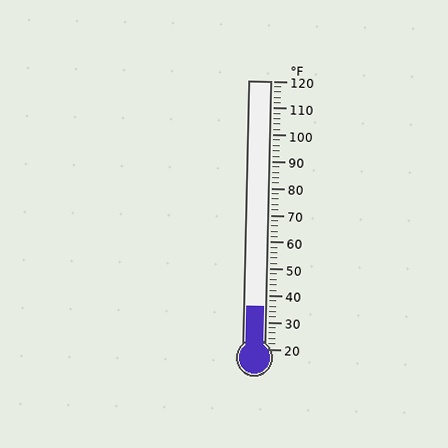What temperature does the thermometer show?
The thermometer shows approximately 36°F.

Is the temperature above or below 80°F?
The temperature is below 80°F.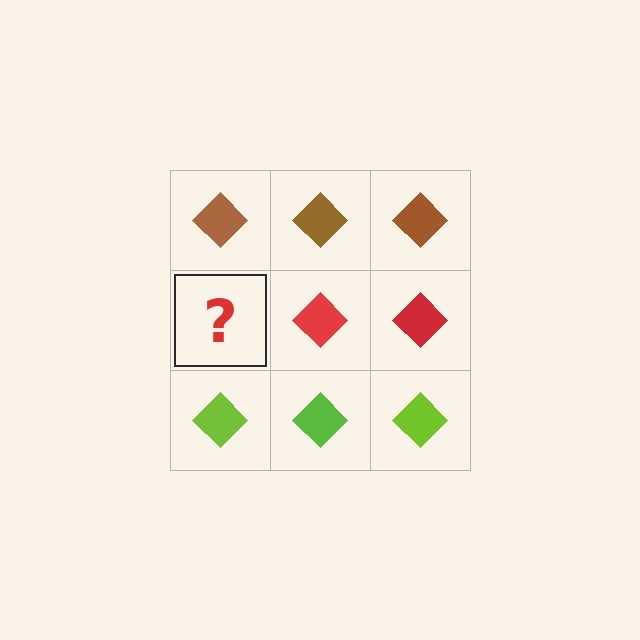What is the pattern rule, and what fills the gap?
The rule is that each row has a consistent color. The gap should be filled with a red diamond.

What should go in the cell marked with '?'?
The missing cell should contain a red diamond.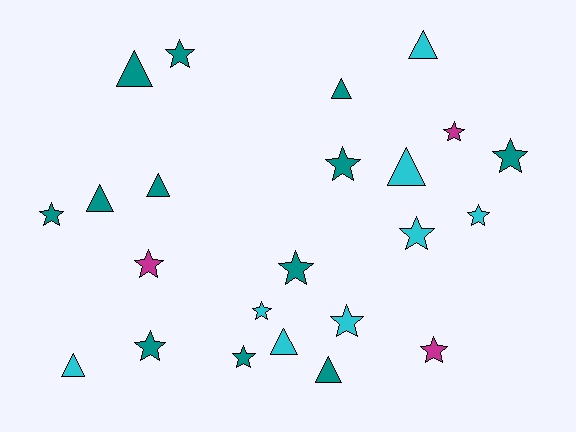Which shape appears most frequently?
Star, with 14 objects.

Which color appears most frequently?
Teal, with 12 objects.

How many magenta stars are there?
There are 3 magenta stars.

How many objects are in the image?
There are 23 objects.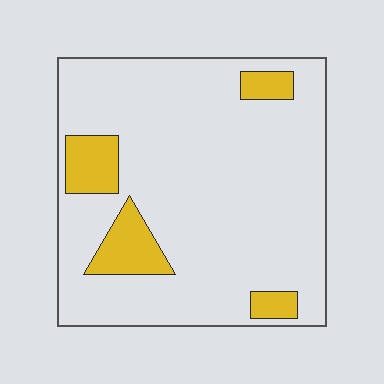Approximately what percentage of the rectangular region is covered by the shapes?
Approximately 15%.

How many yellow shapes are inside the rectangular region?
4.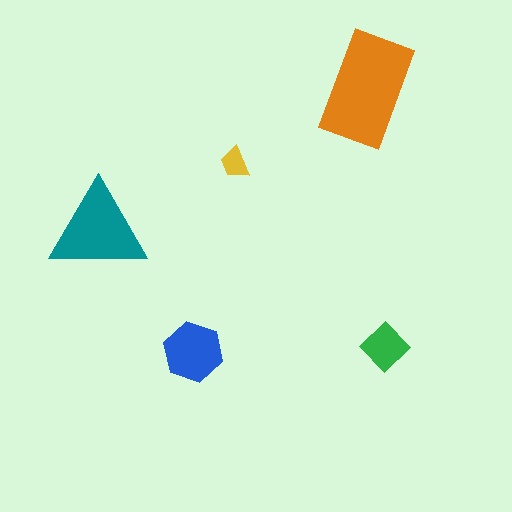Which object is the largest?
The orange rectangle.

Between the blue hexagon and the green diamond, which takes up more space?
The blue hexagon.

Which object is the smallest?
The yellow trapezoid.